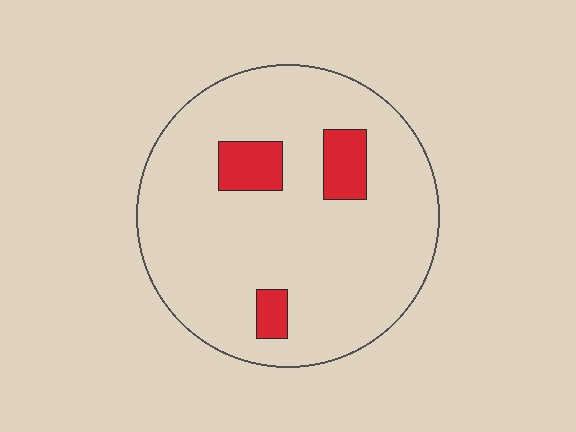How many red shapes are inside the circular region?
3.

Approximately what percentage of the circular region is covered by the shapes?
Approximately 10%.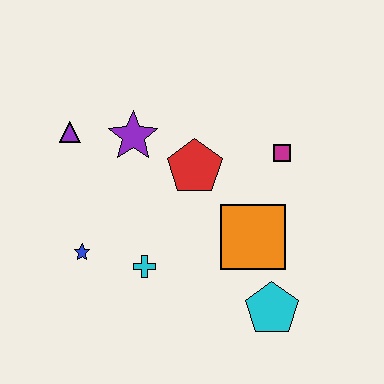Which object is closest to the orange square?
The cyan pentagon is closest to the orange square.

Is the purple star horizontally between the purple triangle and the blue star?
No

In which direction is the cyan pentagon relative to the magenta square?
The cyan pentagon is below the magenta square.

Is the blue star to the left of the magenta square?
Yes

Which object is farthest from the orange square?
The purple triangle is farthest from the orange square.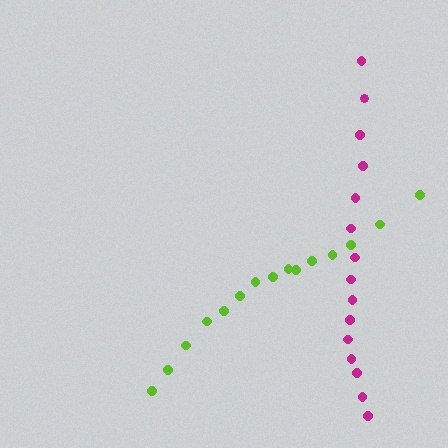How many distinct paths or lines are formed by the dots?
There are 2 distinct paths.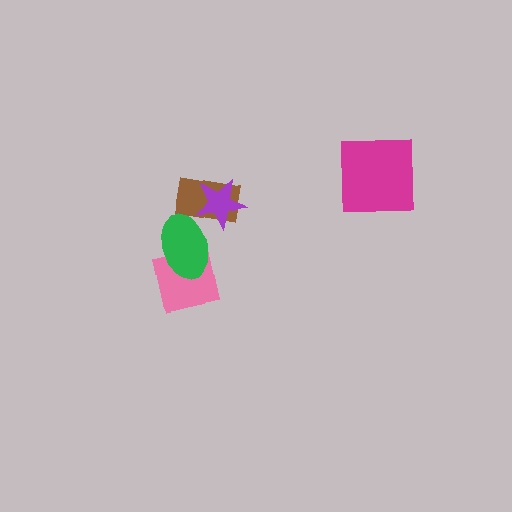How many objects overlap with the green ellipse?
2 objects overlap with the green ellipse.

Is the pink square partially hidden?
Yes, it is partially covered by another shape.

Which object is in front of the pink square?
The green ellipse is in front of the pink square.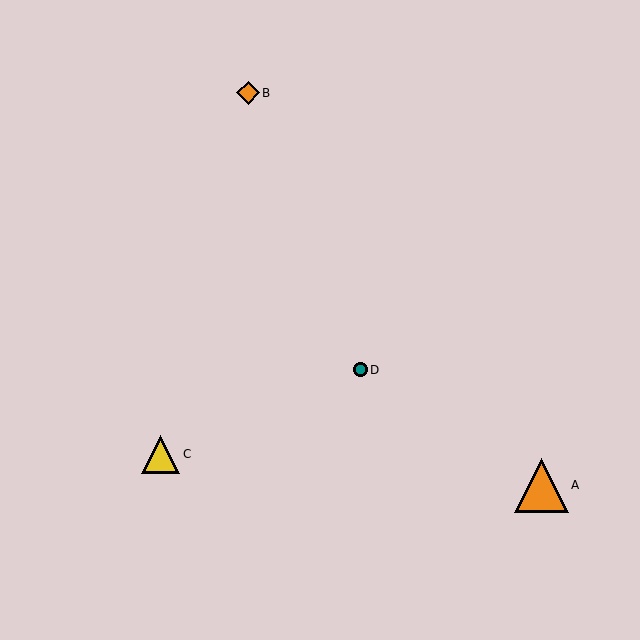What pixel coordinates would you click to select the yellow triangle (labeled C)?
Click at (161, 454) to select the yellow triangle C.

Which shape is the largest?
The orange triangle (labeled A) is the largest.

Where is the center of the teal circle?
The center of the teal circle is at (360, 370).